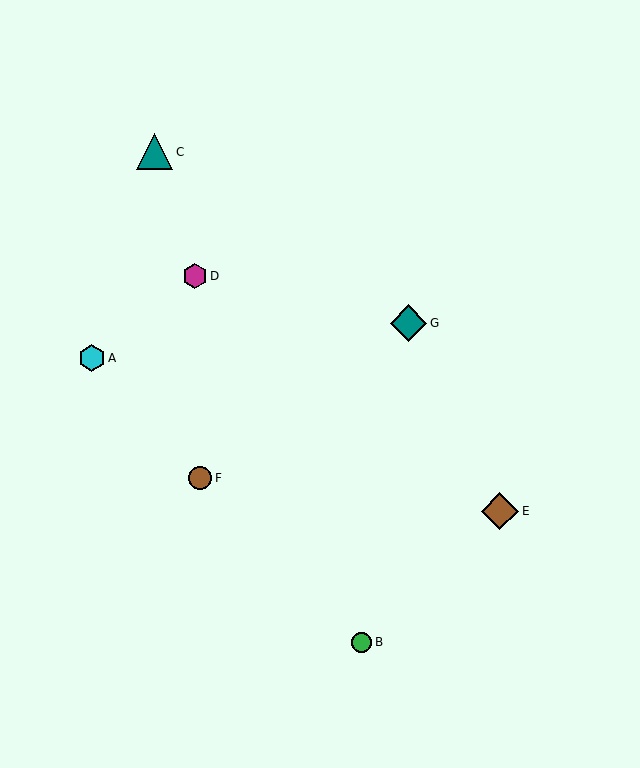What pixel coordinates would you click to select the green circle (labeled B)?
Click at (361, 642) to select the green circle B.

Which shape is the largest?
The brown diamond (labeled E) is the largest.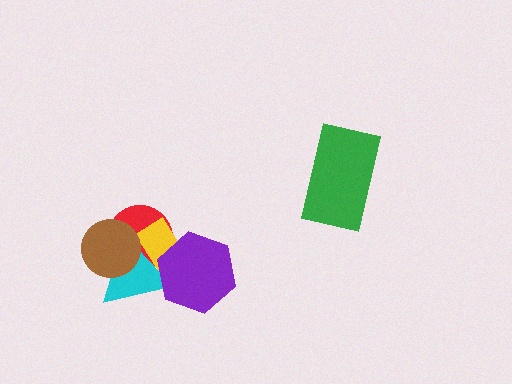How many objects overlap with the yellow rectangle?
3 objects overlap with the yellow rectangle.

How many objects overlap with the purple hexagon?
2 objects overlap with the purple hexagon.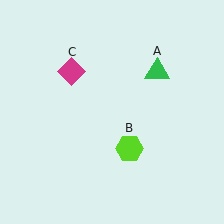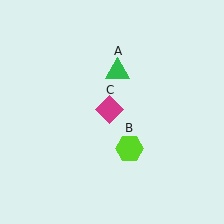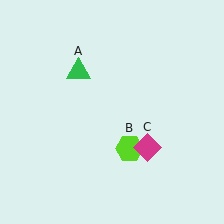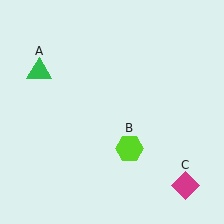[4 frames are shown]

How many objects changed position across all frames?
2 objects changed position: green triangle (object A), magenta diamond (object C).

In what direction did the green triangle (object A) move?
The green triangle (object A) moved left.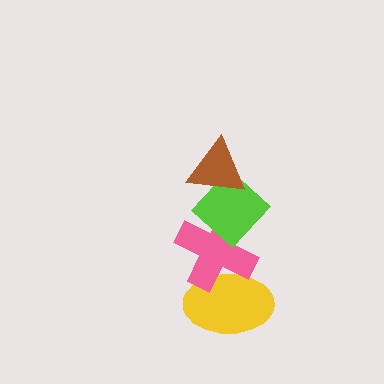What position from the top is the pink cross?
The pink cross is 3rd from the top.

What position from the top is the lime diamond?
The lime diamond is 2nd from the top.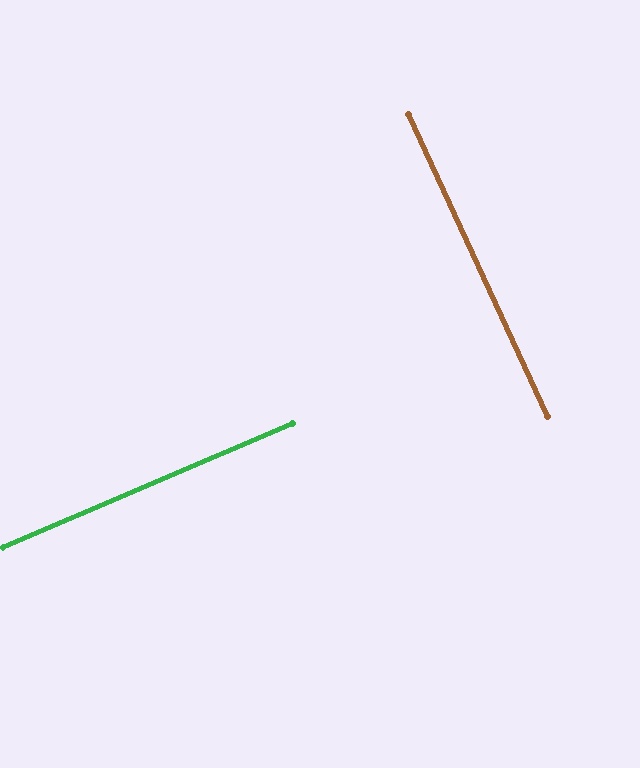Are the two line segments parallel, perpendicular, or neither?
Perpendicular — they meet at approximately 89°.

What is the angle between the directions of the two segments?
Approximately 89 degrees.